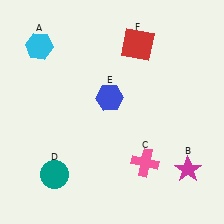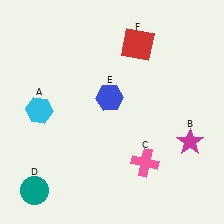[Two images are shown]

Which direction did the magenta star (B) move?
The magenta star (B) moved up.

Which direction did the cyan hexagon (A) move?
The cyan hexagon (A) moved down.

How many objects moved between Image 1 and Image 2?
3 objects moved between the two images.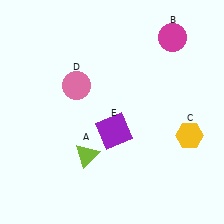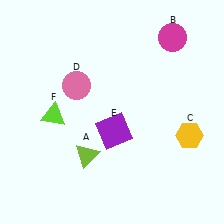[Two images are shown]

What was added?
A lime triangle (F) was added in Image 2.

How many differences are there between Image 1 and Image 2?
There is 1 difference between the two images.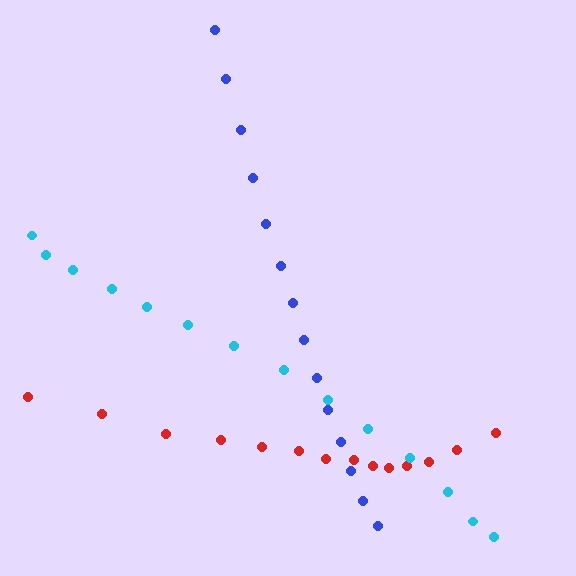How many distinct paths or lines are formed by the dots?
There are 3 distinct paths.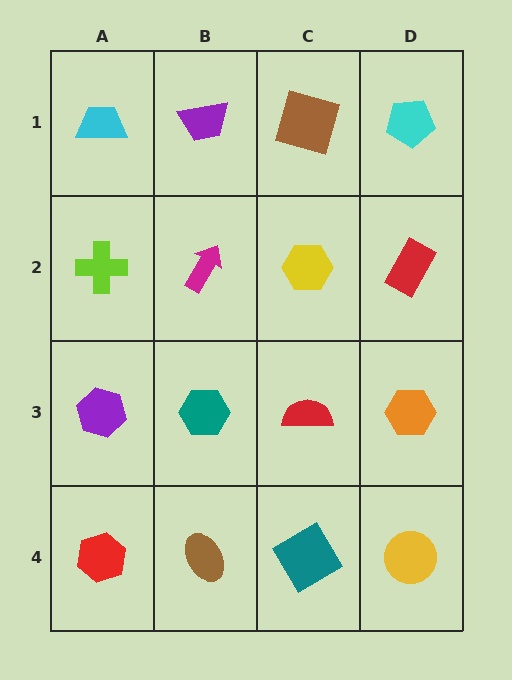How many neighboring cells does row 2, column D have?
3.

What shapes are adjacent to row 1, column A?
A lime cross (row 2, column A), a purple trapezoid (row 1, column B).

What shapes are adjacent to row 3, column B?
A magenta arrow (row 2, column B), a brown ellipse (row 4, column B), a purple hexagon (row 3, column A), a red semicircle (row 3, column C).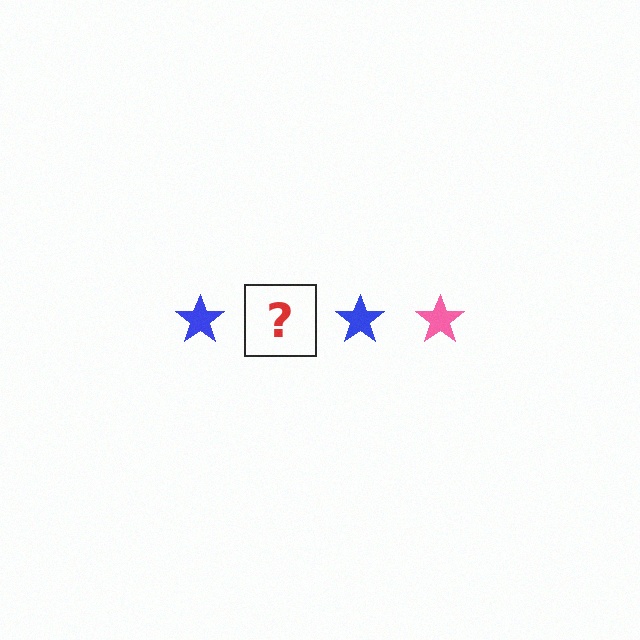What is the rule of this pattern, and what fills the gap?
The rule is that the pattern cycles through blue, pink stars. The gap should be filled with a pink star.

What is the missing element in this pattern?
The missing element is a pink star.